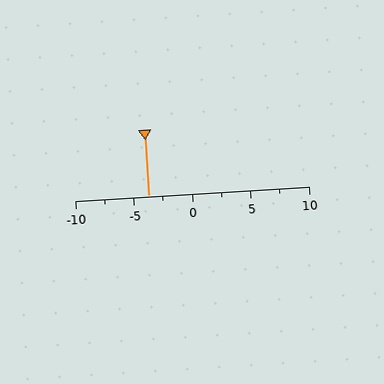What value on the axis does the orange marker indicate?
The marker indicates approximately -3.8.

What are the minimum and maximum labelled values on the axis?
The axis runs from -10 to 10.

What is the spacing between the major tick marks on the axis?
The major ticks are spaced 5 apart.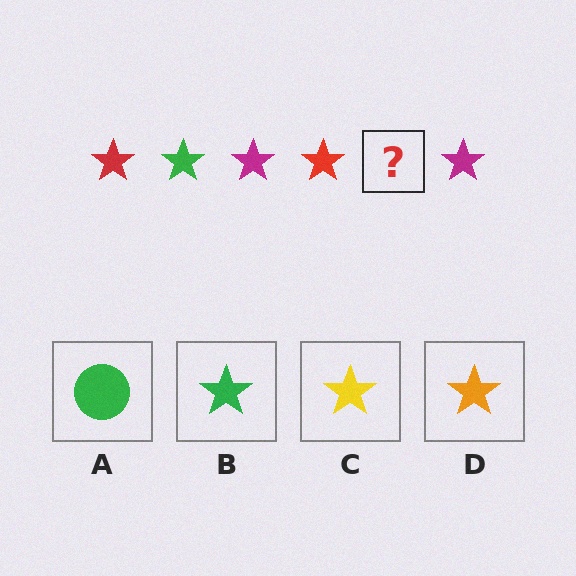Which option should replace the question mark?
Option B.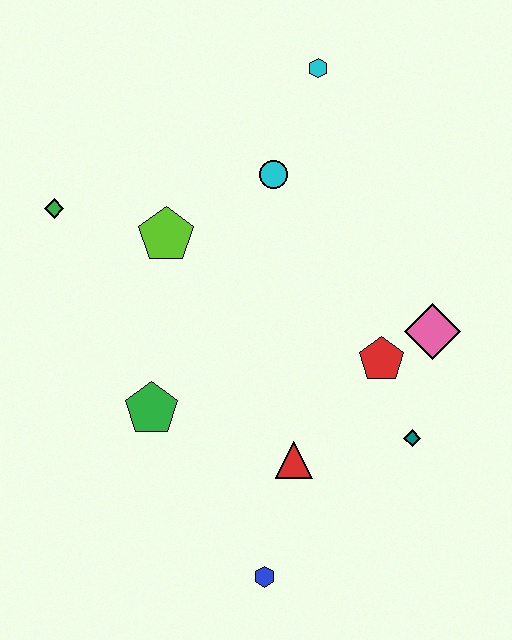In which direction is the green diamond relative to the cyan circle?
The green diamond is to the left of the cyan circle.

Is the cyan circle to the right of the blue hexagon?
Yes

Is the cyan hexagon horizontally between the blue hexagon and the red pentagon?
Yes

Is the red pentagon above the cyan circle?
No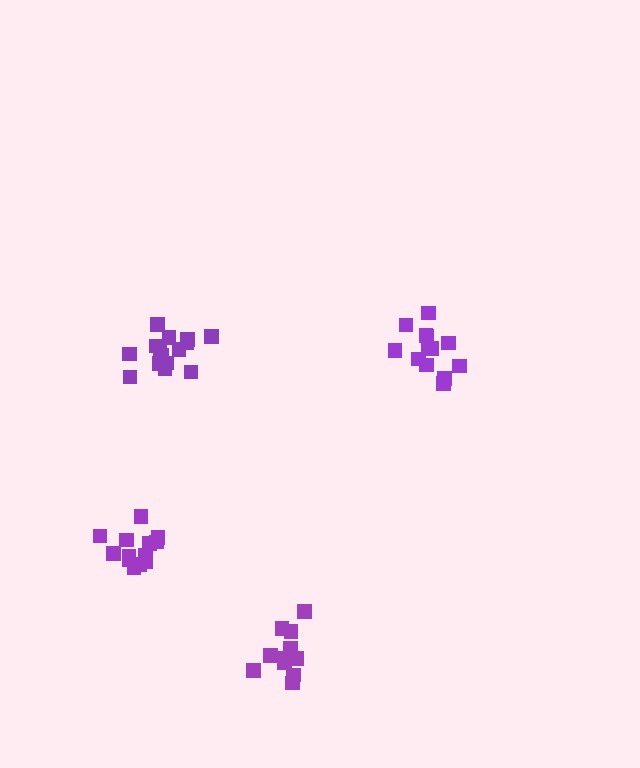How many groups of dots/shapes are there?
There are 4 groups.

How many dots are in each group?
Group 1: 13 dots, Group 2: 13 dots, Group 3: 15 dots, Group 4: 11 dots (52 total).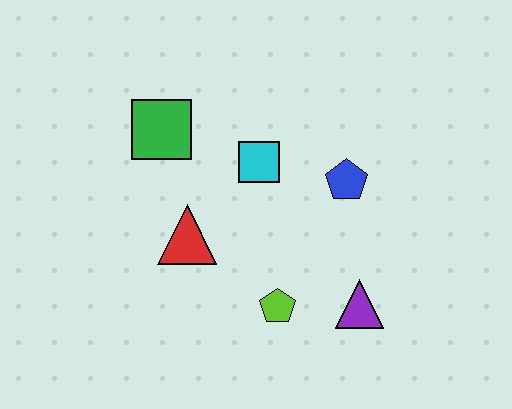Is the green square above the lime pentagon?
Yes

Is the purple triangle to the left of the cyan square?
No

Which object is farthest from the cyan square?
The purple triangle is farthest from the cyan square.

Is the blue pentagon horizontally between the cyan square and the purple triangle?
Yes